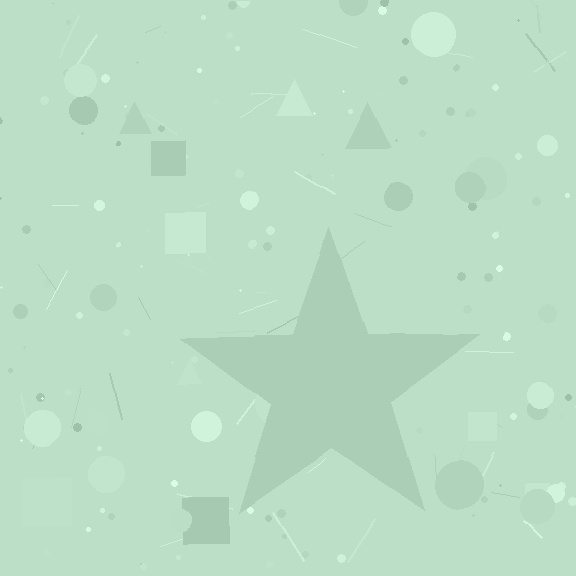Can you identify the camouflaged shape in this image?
The camouflaged shape is a star.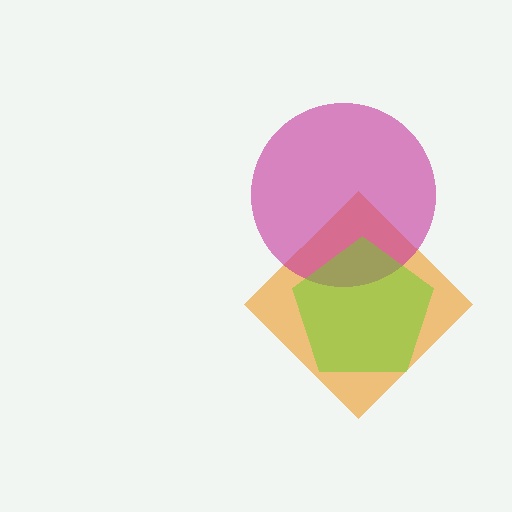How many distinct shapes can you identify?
There are 3 distinct shapes: an orange diamond, a magenta circle, a lime pentagon.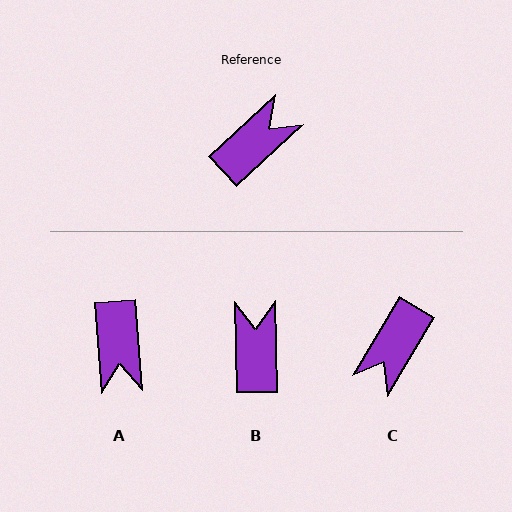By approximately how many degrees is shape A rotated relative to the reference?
Approximately 128 degrees clockwise.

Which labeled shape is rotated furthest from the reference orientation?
C, about 163 degrees away.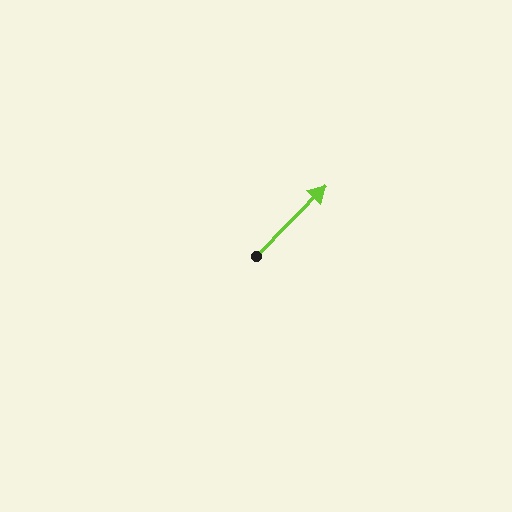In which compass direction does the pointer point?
Northeast.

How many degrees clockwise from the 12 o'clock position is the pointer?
Approximately 45 degrees.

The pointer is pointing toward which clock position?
Roughly 1 o'clock.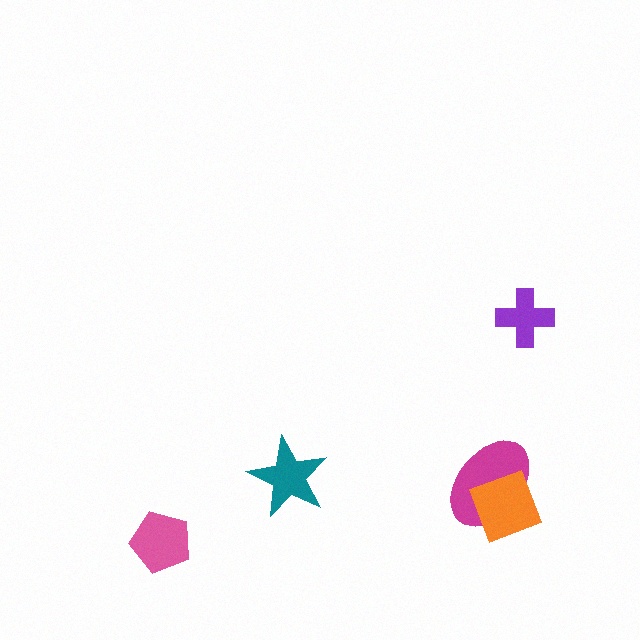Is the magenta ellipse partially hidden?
Yes, it is partially covered by another shape.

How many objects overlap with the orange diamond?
1 object overlaps with the orange diamond.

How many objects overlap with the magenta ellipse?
1 object overlaps with the magenta ellipse.